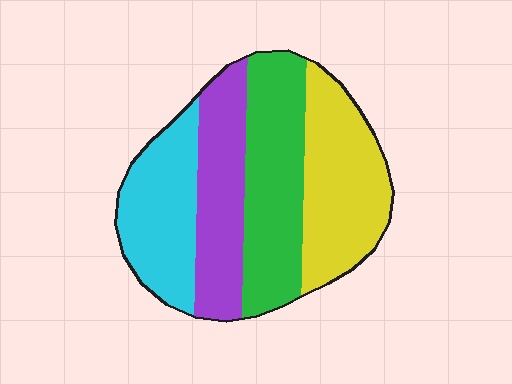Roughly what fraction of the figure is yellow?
Yellow takes up about one quarter (1/4) of the figure.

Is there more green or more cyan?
Green.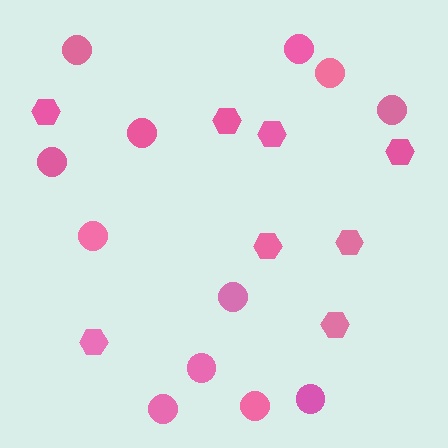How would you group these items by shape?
There are 2 groups: one group of hexagons (8) and one group of circles (12).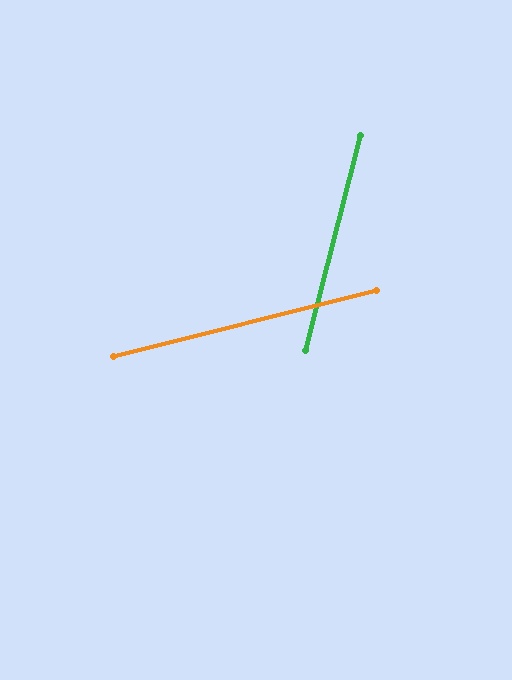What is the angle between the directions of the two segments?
Approximately 61 degrees.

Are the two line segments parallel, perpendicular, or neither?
Neither parallel nor perpendicular — they differ by about 61°.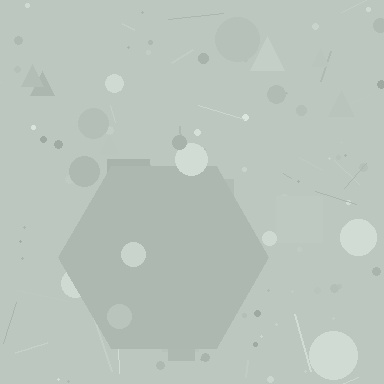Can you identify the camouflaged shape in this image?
The camouflaged shape is a hexagon.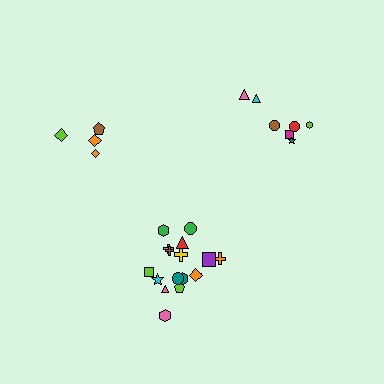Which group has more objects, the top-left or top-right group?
The top-right group.